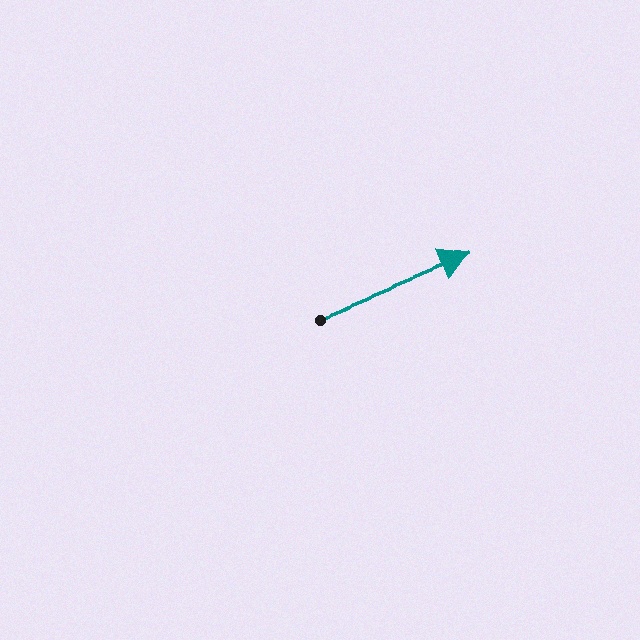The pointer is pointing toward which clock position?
Roughly 2 o'clock.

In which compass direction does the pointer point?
East.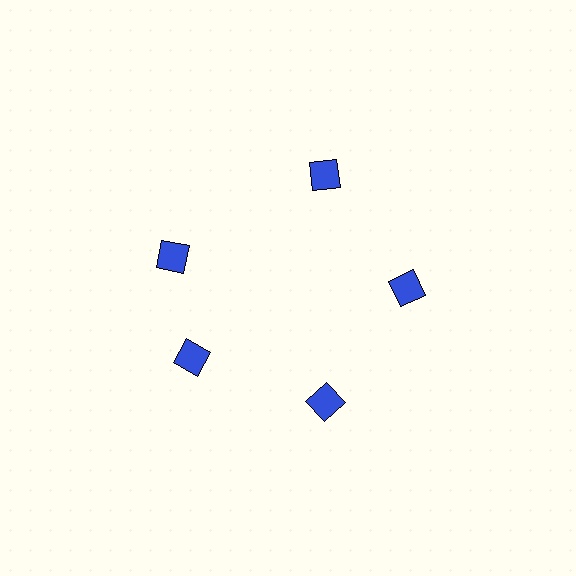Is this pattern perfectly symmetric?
No. The 5 blue diamonds are arranged in a ring, but one element near the 10 o'clock position is rotated out of alignment along the ring, breaking the 5-fold rotational symmetry.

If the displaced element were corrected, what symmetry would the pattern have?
It would have 5-fold rotational symmetry — the pattern would map onto itself every 72 degrees.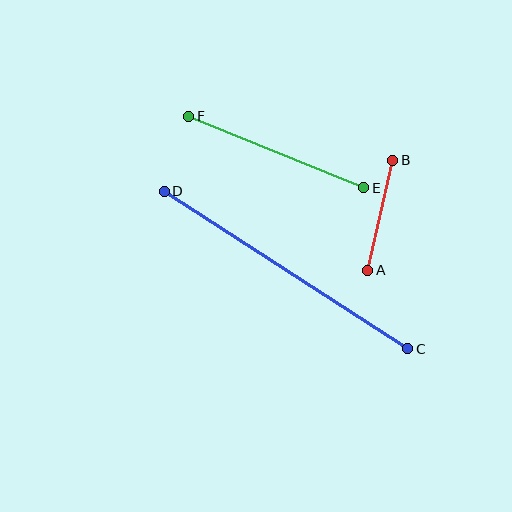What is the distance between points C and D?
The distance is approximately 290 pixels.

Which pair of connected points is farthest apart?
Points C and D are farthest apart.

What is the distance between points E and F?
The distance is approximately 189 pixels.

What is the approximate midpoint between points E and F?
The midpoint is at approximately (276, 152) pixels.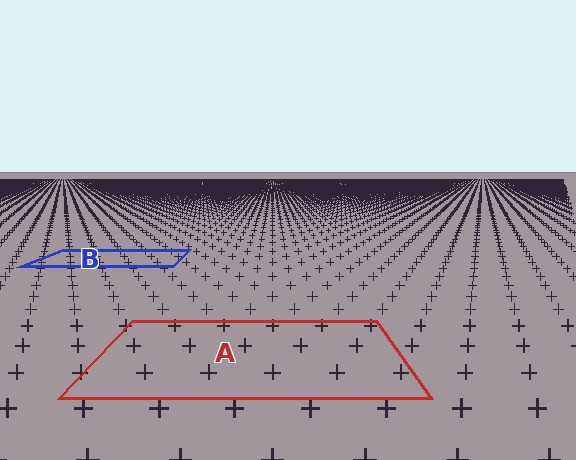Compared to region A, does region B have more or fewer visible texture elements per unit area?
Region B has more texture elements per unit area — they are packed more densely because it is farther away.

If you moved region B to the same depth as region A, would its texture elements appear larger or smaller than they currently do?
They would appear larger. At a closer depth, the same texture elements are projected at a bigger on-screen size.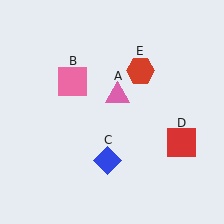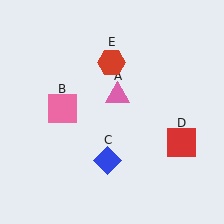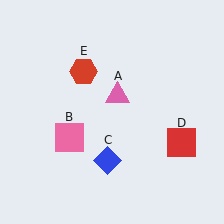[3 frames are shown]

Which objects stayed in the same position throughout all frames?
Pink triangle (object A) and blue diamond (object C) and red square (object D) remained stationary.